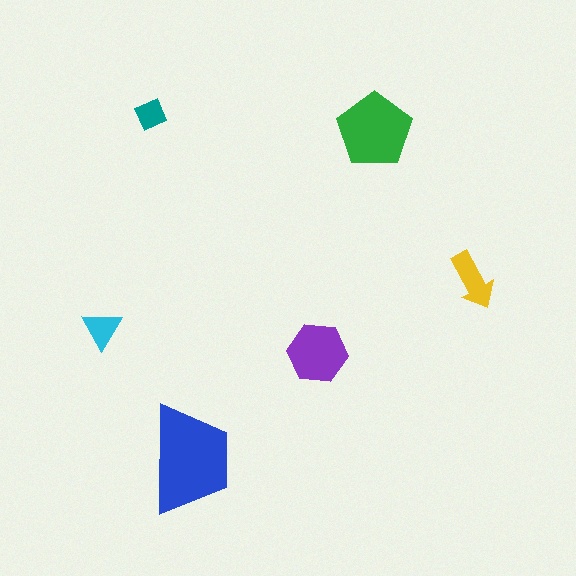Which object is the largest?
The blue trapezoid.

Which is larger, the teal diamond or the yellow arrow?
The yellow arrow.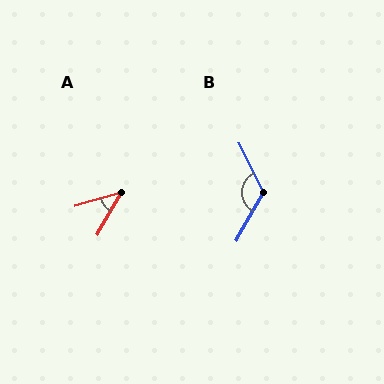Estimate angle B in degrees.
Approximately 124 degrees.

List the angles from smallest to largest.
A (44°), B (124°).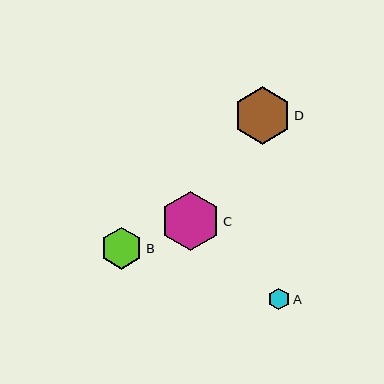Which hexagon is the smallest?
Hexagon A is the smallest with a size of approximately 22 pixels.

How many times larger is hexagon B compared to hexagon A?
Hexagon B is approximately 2.0 times the size of hexagon A.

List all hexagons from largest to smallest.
From largest to smallest: C, D, B, A.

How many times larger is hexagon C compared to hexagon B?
Hexagon C is approximately 1.4 times the size of hexagon B.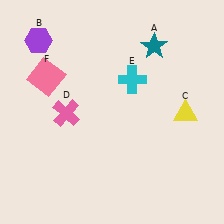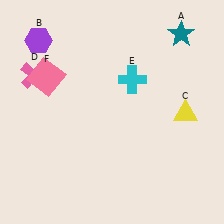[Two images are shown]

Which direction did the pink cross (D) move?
The pink cross (D) moved up.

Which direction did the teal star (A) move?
The teal star (A) moved right.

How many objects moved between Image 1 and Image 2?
2 objects moved between the two images.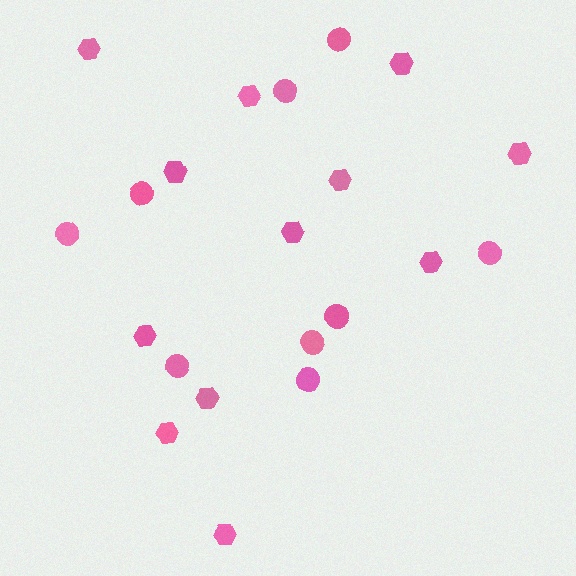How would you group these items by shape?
There are 2 groups: one group of circles (9) and one group of hexagons (12).